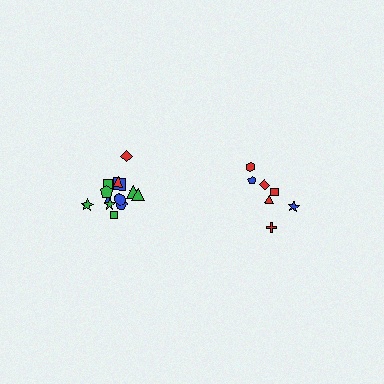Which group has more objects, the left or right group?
The left group.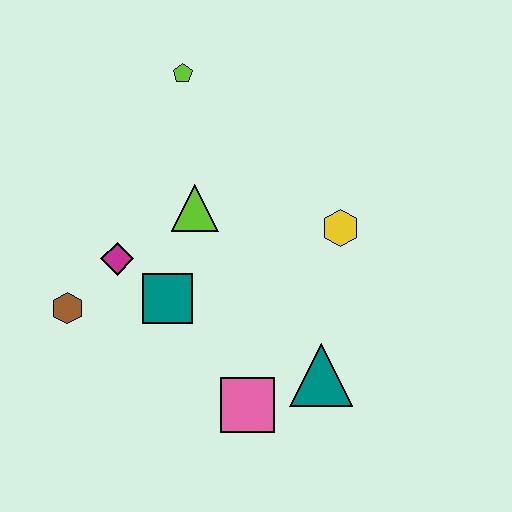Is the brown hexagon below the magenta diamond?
Yes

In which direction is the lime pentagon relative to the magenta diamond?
The lime pentagon is above the magenta diamond.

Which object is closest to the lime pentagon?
The lime triangle is closest to the lime pentagon.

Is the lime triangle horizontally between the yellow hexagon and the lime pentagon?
Yes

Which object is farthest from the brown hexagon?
The yellow hexagon is farthest from the brown hexagon.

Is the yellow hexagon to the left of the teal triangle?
No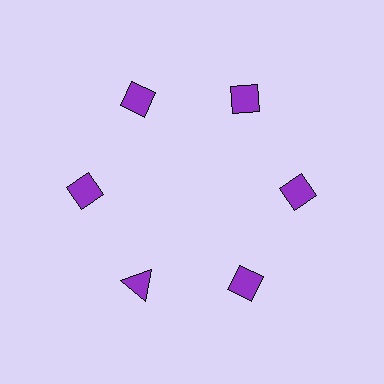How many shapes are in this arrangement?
There are 6 shapes arranged in a ring pattern.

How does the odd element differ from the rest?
It has a different shape: triangle instead of diamond.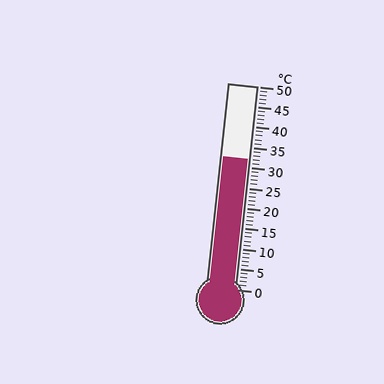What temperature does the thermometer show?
The thermometer shows approximately 32°C.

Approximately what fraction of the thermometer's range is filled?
The thermometer is filled to approximately 65% of its range.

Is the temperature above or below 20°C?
The temperature is above 20°C.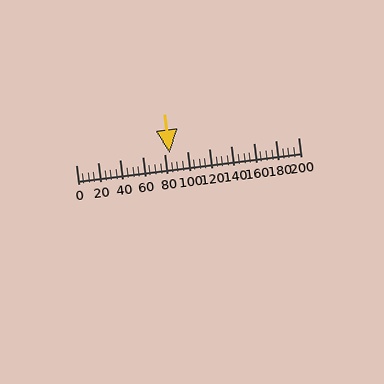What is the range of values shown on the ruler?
The ruler shows values from 0 to 200.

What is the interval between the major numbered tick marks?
The major tick marks are spaced 20 units apart.